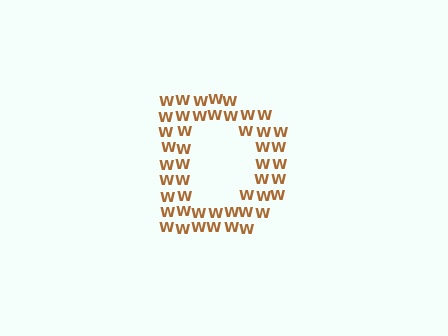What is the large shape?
The large shape is the letter D.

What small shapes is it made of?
It is made of small letter W's.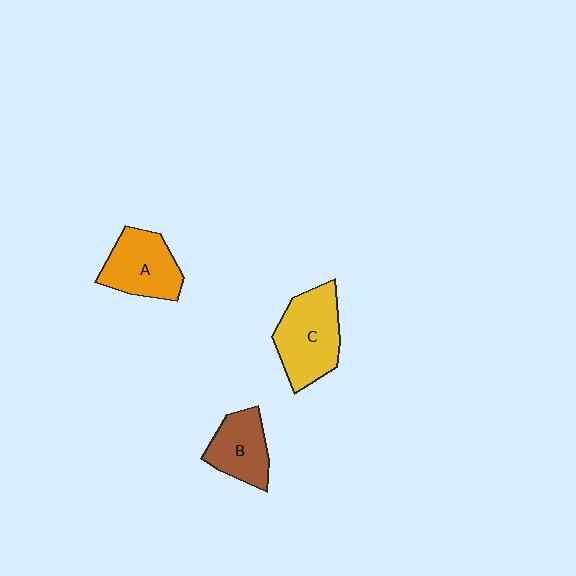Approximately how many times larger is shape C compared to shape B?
Approximately 1.4 times.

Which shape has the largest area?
Shape C (yellow).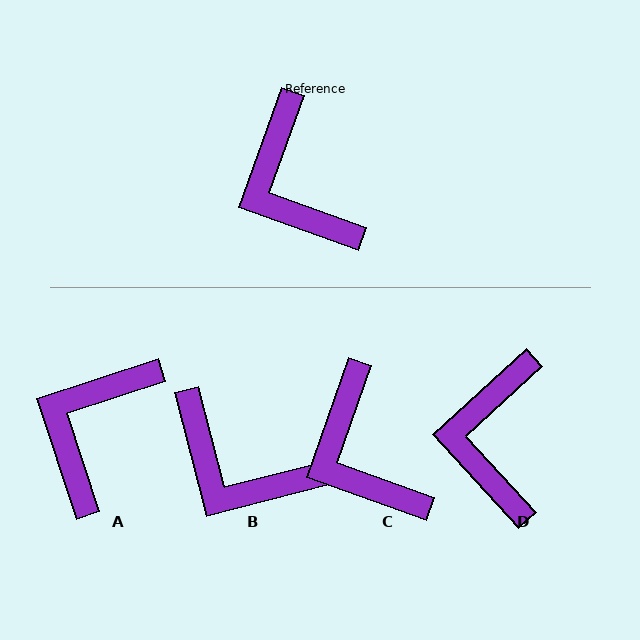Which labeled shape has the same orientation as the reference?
C.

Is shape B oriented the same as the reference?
No, it is off by about 34 degrees.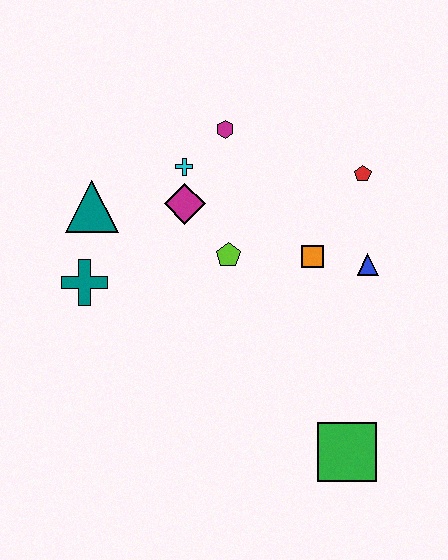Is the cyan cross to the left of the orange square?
Yes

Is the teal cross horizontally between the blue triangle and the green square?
No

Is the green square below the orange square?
Yes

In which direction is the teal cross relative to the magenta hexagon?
The teal cross is below the magenta hexagon.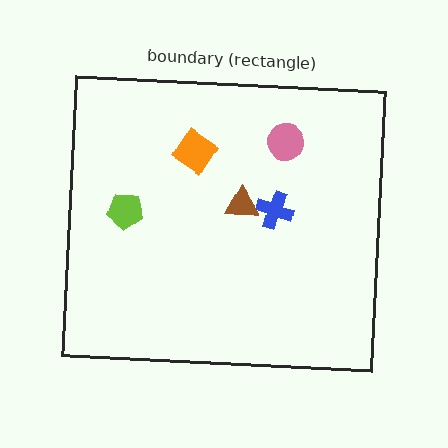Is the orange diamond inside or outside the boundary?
Inside.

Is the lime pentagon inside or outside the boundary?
Inside.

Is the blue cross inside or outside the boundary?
Inside.